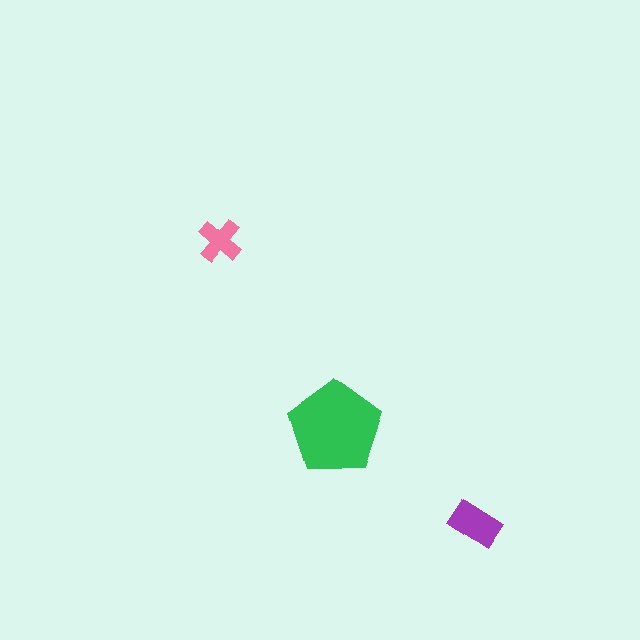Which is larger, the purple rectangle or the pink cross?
The purple rectangle.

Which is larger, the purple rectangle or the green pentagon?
The green pentagon.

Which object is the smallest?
The pink cross.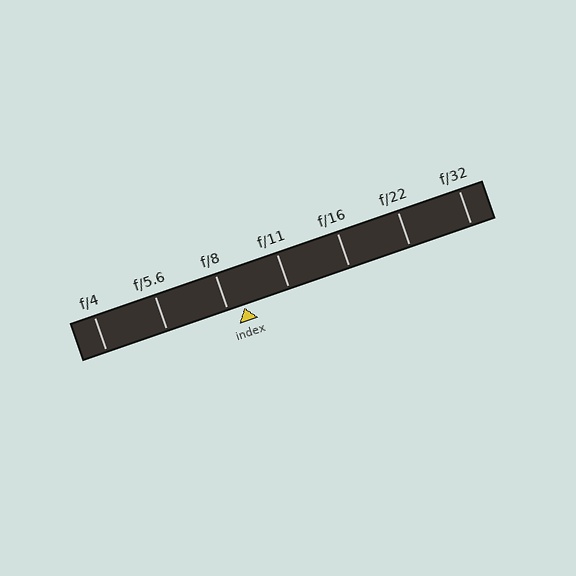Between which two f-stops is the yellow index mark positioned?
The index mark is between f/8 and f/11.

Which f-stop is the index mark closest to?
The index mark is closest to f/8.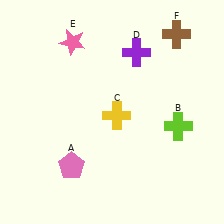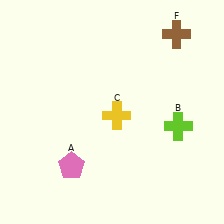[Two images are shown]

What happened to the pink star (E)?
The pink star (E) was removed in Image 2. It was in the top-left area of Image 1.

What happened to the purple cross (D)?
The purple cross (D) was removed in Image 2. It was in the top-right area of Image 1.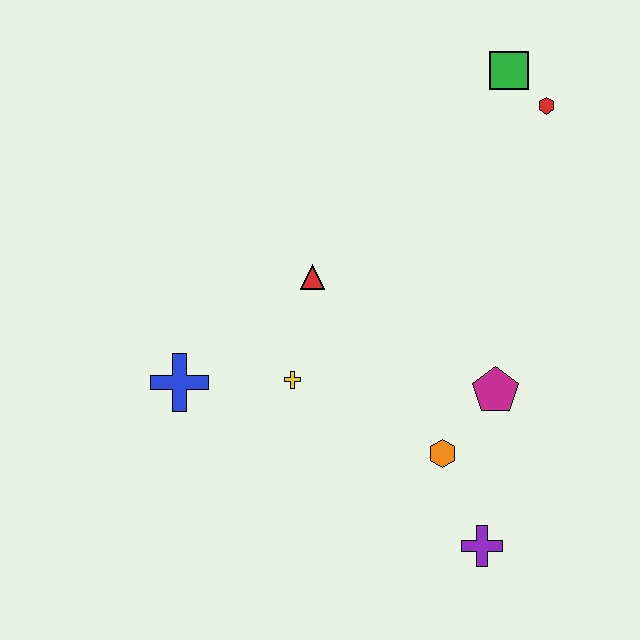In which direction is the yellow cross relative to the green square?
The yellow cross is below the green square.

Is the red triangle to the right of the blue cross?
Yes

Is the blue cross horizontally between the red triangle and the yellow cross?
No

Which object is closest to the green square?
The red hexagon is closest to the green square.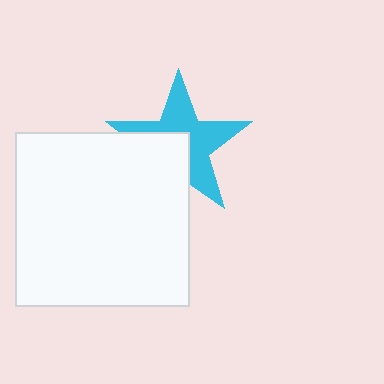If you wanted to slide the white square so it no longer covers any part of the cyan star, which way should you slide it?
Slide it toward the lower-left — that is the most direct way to separate the two shapes.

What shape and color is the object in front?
The object in front is a white square.